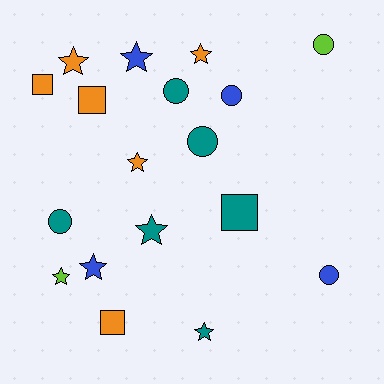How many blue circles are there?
There are 2 blue circles.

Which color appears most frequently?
Orange, with 6 objects.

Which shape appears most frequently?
Star, with 8 objects.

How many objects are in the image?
There are 18 objects.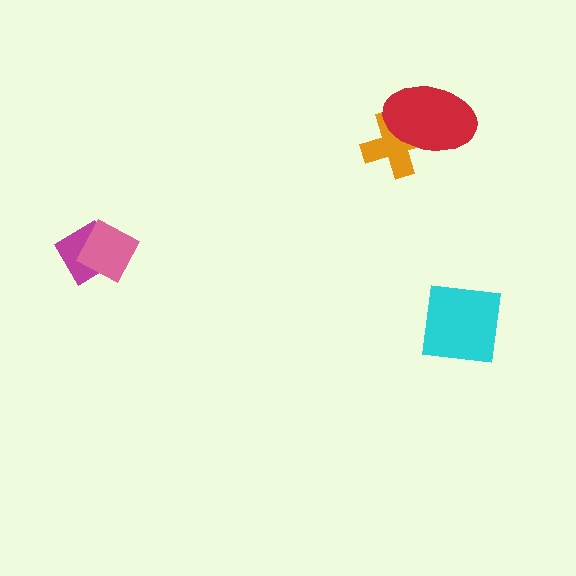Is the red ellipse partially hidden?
No, no other shape covers it.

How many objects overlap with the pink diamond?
1 object overlaps with the pink diamond.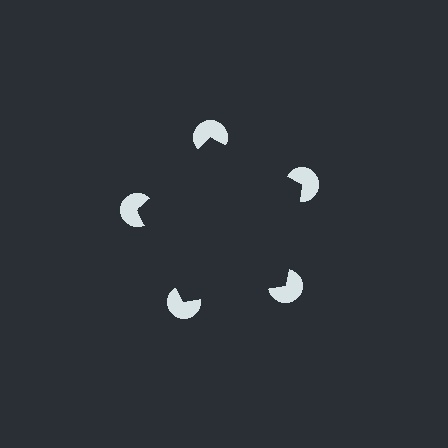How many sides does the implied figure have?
5 sides.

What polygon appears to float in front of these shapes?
An illusory pentagon — its edges are inferred from the aligned wedge cuts in the pac-man discs, not physically drawn.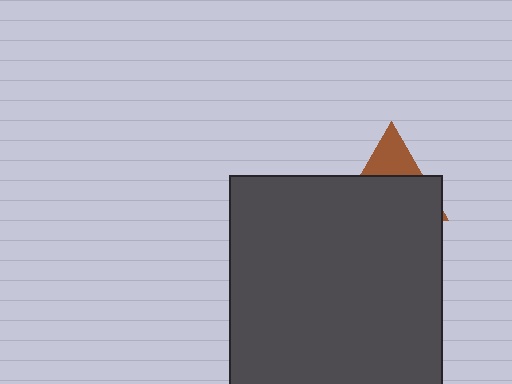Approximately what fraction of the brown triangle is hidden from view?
Roughly 70% of the brown triangle is hidden behind the dark gray square.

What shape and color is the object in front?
The object in front is a dark gray square.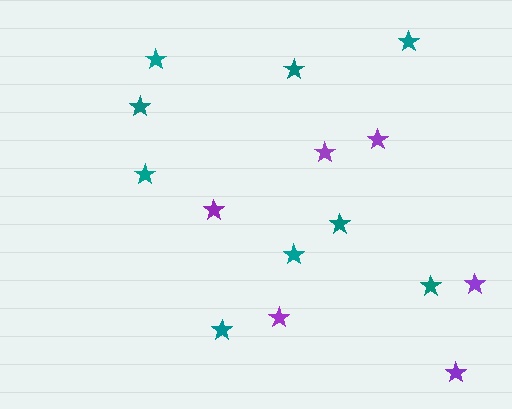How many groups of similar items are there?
There are 2 groups: one group of purple stars (6) and one group of teal stars (9).